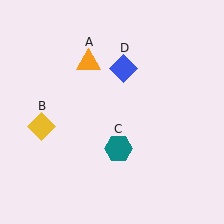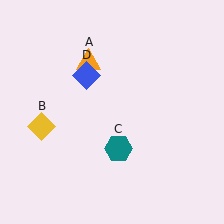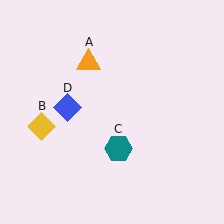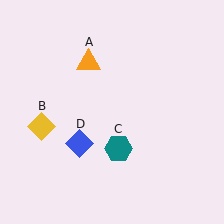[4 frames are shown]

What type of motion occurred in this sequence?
The blue diamond (object D) rotated counterclockwise around the center of the scene.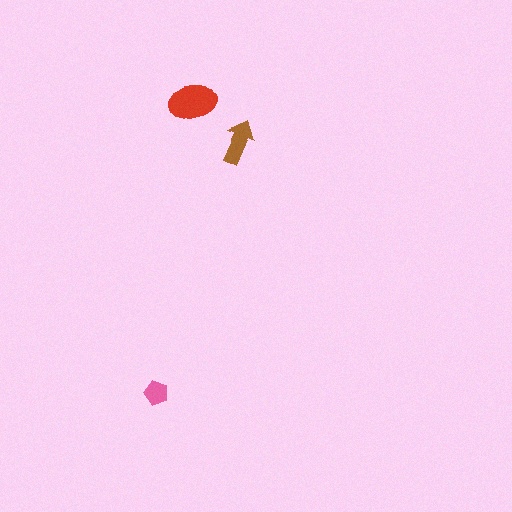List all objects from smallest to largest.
The pink pentagon, the brown arrow, the red ellipse.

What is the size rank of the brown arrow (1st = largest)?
2nd.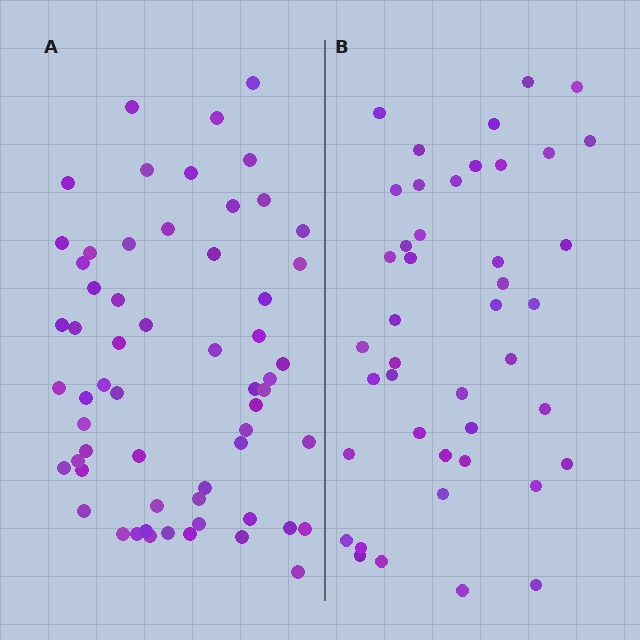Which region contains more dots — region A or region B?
Region A (the left region) has more dots.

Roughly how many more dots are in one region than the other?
Region A has approximately 15 more dots than region B.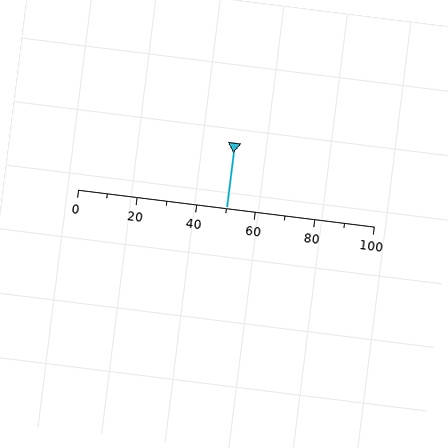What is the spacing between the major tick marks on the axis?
The major ticks are spaced 20 apart.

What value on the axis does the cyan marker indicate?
The marker indicates approximately 50.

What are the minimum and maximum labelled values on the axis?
The axis runs from 0 to 100.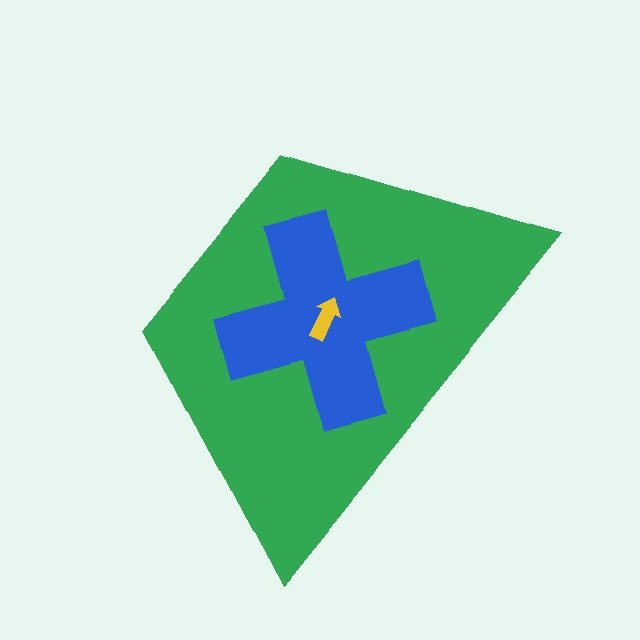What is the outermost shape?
The green trapezoid.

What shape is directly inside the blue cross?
The yellow arrow.